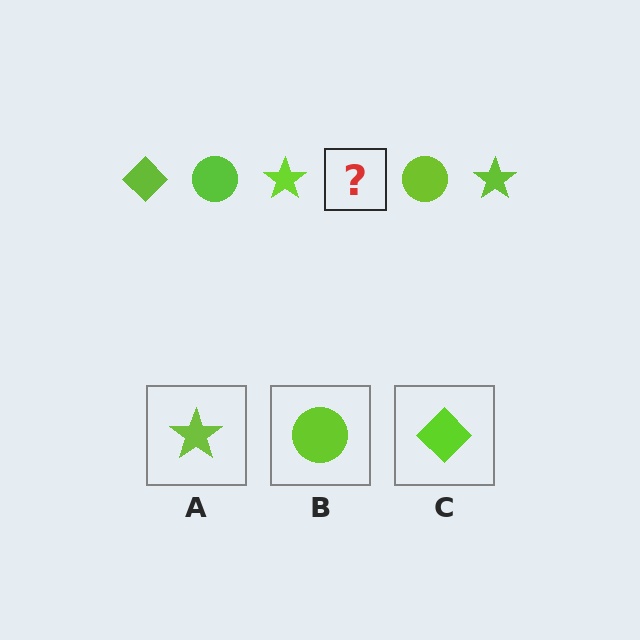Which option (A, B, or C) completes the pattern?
C.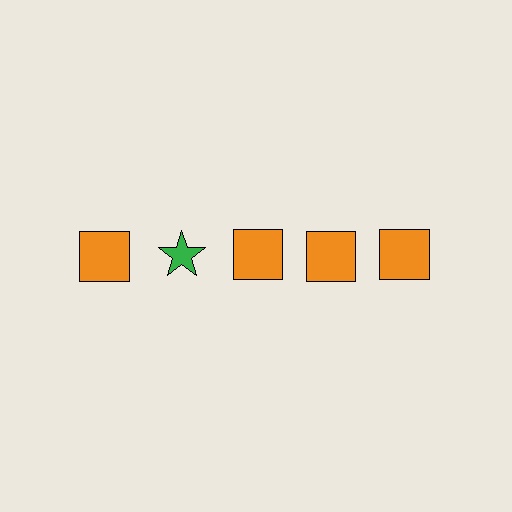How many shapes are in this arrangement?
There are 5 shapes arranged in a grid pattern.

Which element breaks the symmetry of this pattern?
The green star in the top row, second from left column breaks the symmetry. All other shapes are orange squares.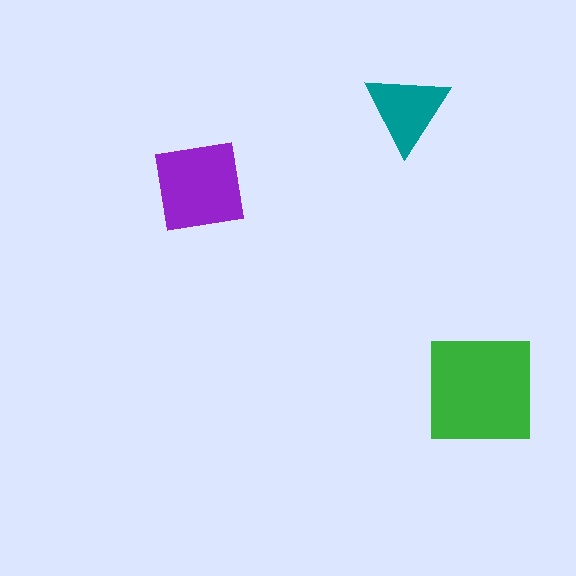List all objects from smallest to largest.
The teal triangle, the purple square, the green square.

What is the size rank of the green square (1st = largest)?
1st.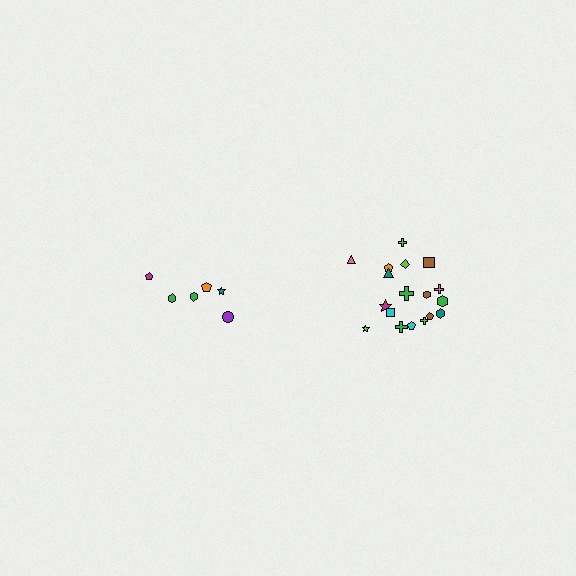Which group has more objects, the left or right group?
The right group.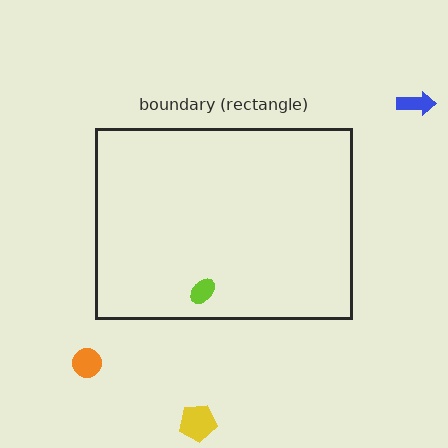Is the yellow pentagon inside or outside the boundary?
Outside.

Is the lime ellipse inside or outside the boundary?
Inside.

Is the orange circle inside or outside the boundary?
Outside.